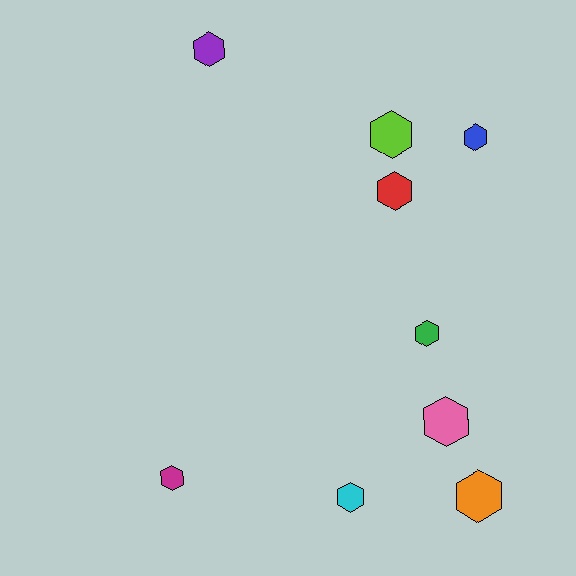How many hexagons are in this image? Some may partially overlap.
There are 9 hexagons.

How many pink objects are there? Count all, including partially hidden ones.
There is 1 pink object.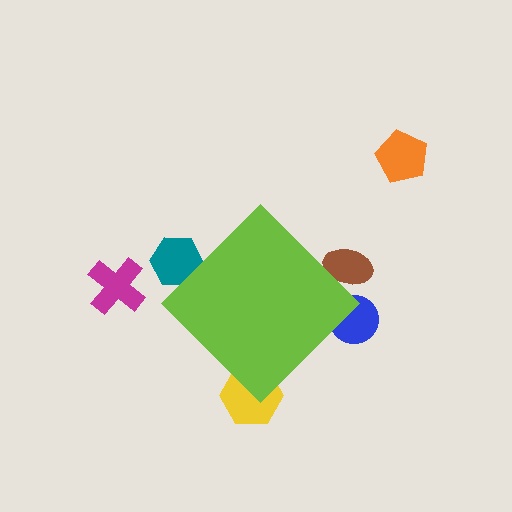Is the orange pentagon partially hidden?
No, the orange pentagon is fully visible.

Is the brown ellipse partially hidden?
Yes, the brown ellipse is partially hidden behind the lime diamond.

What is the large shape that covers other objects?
A lime diamond.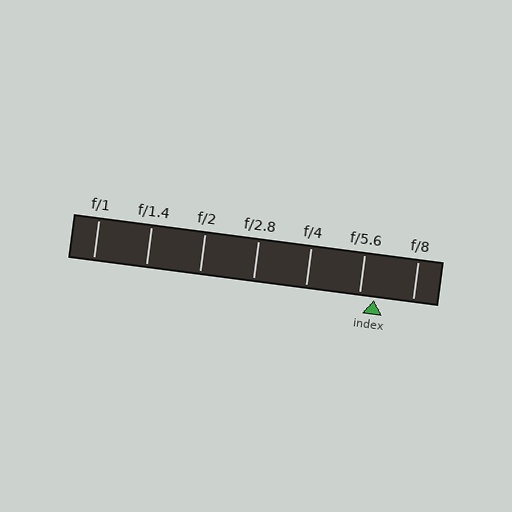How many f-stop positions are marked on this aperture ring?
There are 7 f-stop positions marked.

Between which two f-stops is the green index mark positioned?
The index mark is between f/5.6 and f/8.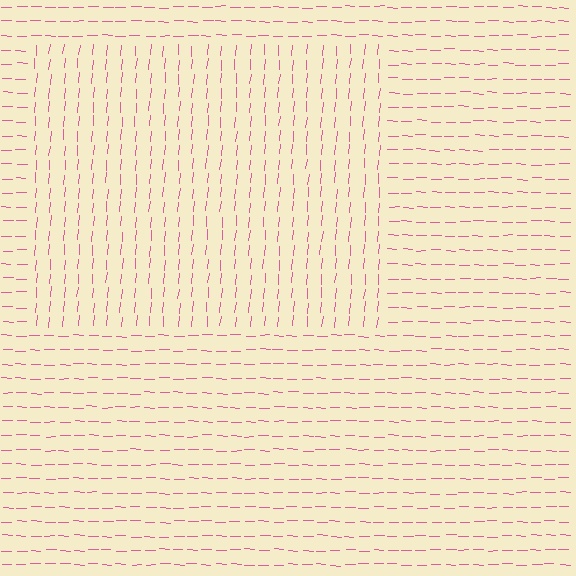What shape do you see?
I see a rectangle.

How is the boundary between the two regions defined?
The boundary is defined purely by a change in line orientation (approximately 86 degrees difference). All lines are the same color and thickness.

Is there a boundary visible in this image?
Yes, there is a texture boundary formed by a change in line orientation.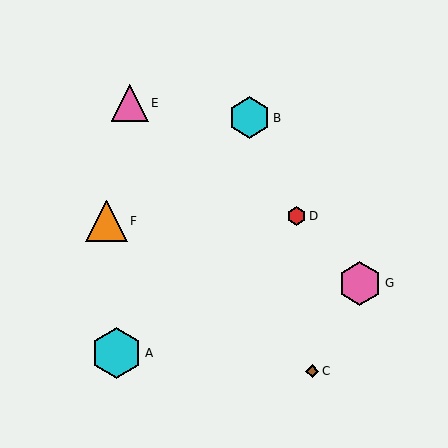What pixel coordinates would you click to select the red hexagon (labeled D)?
Click at (296, 216) to select the red hexagon D.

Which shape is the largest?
The cyan hexagon (labeled A) is the largest.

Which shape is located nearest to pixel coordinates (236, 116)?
The cyan hexagon (labeled B) at (249, 118) is nearest to that location.